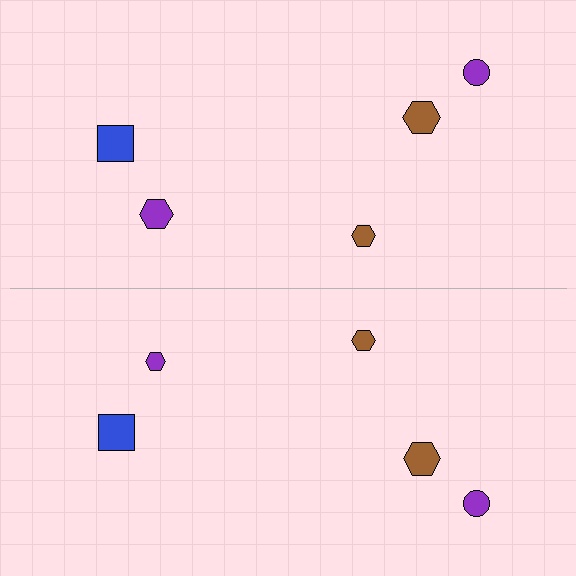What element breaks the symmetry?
The purple hexagon on the bottom side has a different size than its mirror counterpart.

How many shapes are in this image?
There are 10 shapes in this image.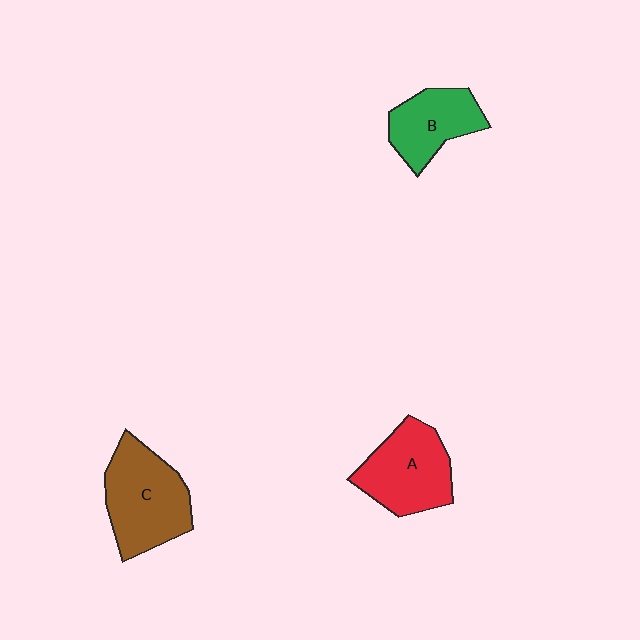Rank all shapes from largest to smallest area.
From largest to smallest: C (brown), A (red), B (green).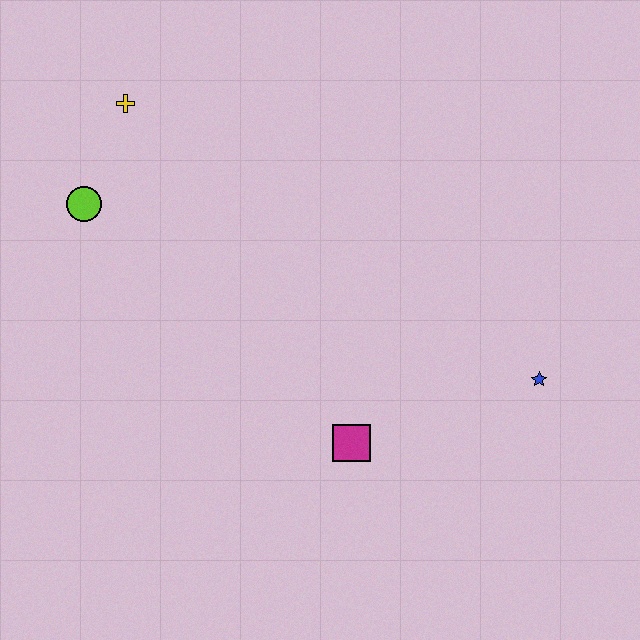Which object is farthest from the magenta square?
The yellow cross is farthest from the magenta square.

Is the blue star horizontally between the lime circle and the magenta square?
No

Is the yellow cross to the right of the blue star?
No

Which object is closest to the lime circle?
The yellow cross is closest to the lime circle.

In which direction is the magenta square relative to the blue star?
The magenta square is to the left of the blue star.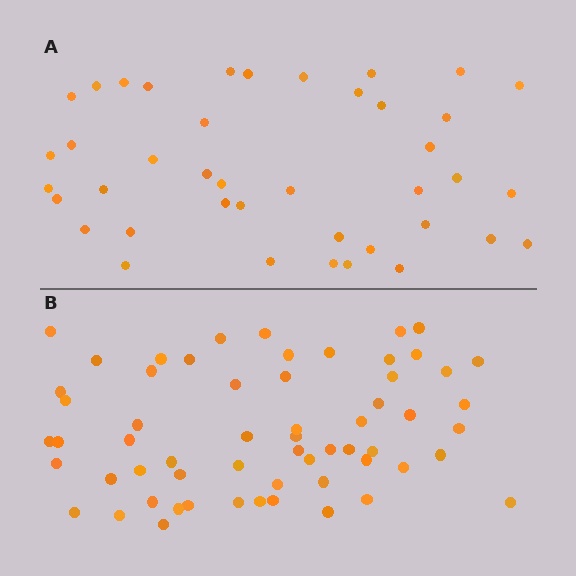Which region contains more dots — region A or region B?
Region B (the bottom region) has more dots.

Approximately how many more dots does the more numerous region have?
Region B has approximately 20 more dots than region A.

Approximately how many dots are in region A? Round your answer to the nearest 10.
About 40 dots. (The exact count is 41, which rounds to 40.)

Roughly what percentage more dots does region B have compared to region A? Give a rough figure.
About 45% more.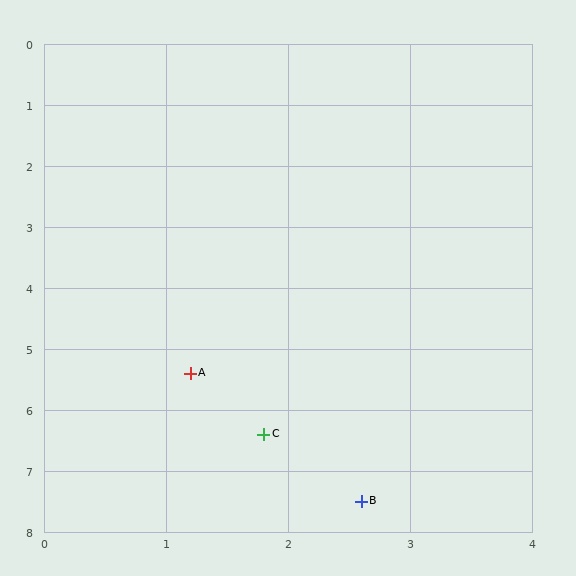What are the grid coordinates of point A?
Point A is at approximately (1.2, 5.4).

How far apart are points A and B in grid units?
Points A and B are about 2.5 grid units apart.